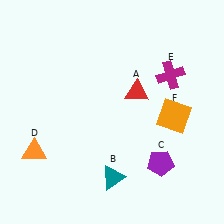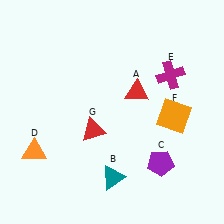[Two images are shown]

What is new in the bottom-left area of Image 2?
A red triangle (G) was added in the bottom-left area of Image 2.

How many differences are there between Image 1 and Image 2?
There is 1 difference between the two images.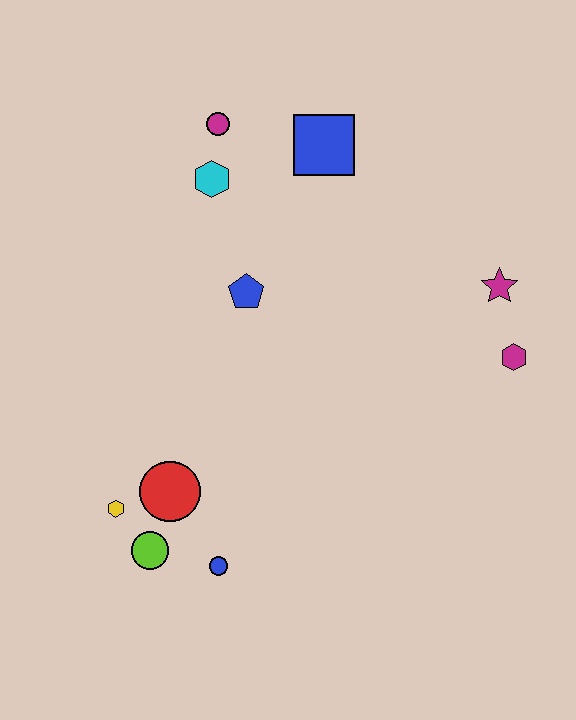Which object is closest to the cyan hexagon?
The magenta circle is closest to the cyan hexagon.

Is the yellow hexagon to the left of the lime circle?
Yes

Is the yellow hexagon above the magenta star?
No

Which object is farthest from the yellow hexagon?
The magenta star is farthest from the yellow hexagon.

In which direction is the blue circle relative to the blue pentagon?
The blue circle is below the blue pentagon.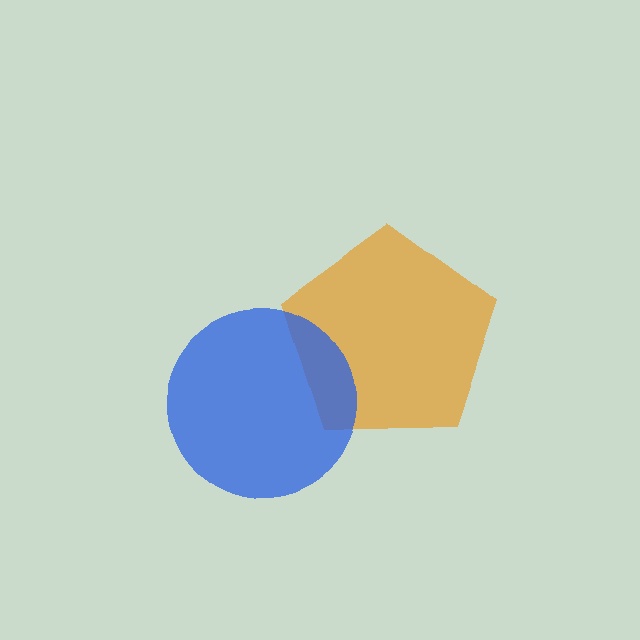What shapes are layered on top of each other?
The layered shapes are: an orange pentagon, a blue circle.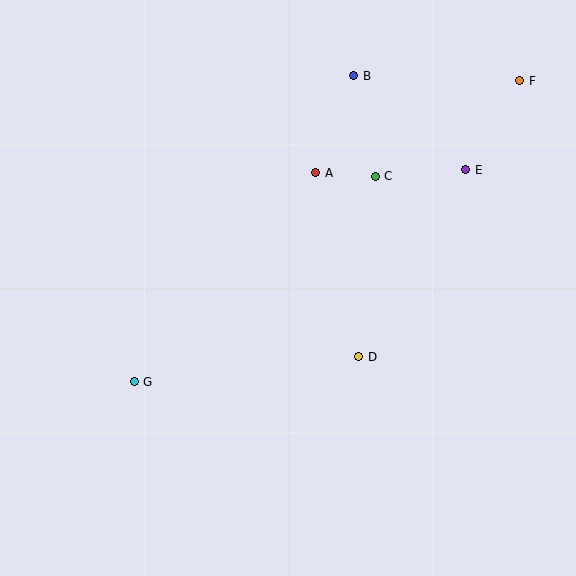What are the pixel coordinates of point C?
Point C is at (375, 177).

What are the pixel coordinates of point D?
Point D is at (359, 357).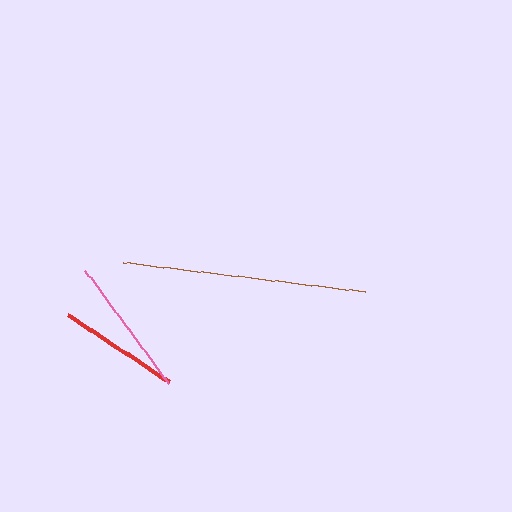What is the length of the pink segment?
The pink segment is approximately 141 pixels long.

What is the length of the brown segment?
The brown segment is approximately 243 pixels long.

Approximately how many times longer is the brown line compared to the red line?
The brown line is approximately 2.0 times the length of the red line.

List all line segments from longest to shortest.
From longest to shortest: brown, pink, red.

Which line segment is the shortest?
The red line is the shortest at approximately 122 pixels.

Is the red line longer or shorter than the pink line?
The pink line is longer than the red line.